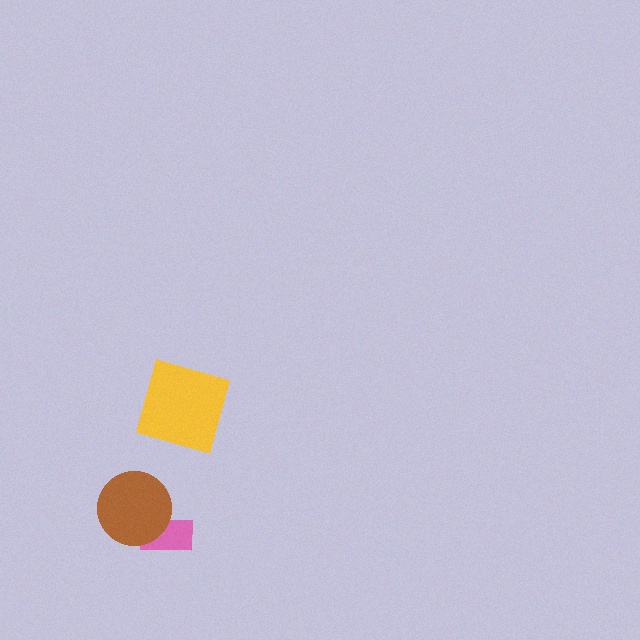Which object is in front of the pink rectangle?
The brown circle is in front of the pink rectangle.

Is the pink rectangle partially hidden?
Yes, it is partially covered by another shape.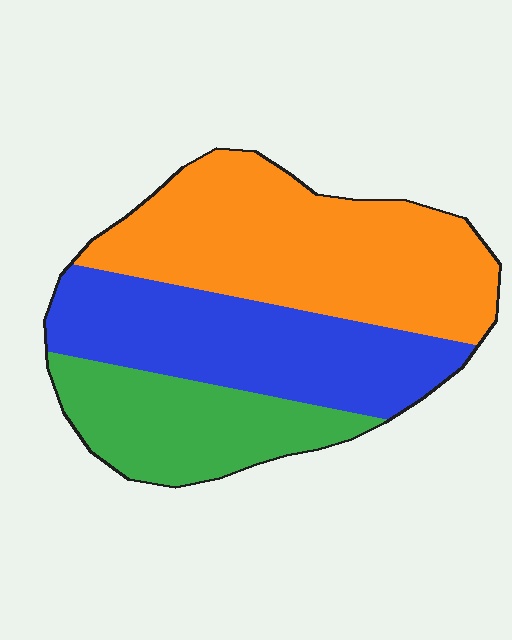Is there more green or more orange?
Orange.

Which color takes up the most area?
Orange, at roughly 45%.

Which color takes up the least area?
Green, at roughly 25%.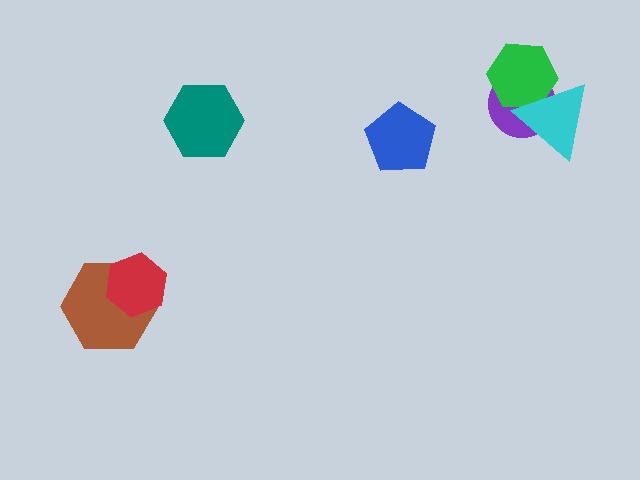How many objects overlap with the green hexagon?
2 objects overlap with the green hexagon.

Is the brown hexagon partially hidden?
Yes, it is partially covered by another shape.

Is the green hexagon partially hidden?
Yes, it is partially covered by another shape.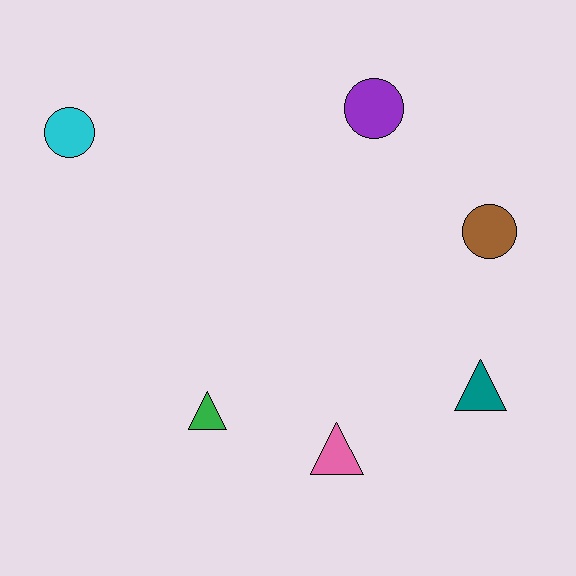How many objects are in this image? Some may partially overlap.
There are 6 objects.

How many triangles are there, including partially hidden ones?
There are 3 triangles.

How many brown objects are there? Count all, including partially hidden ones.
There is 1 brown object.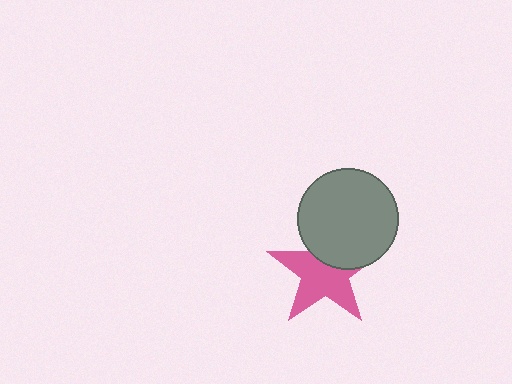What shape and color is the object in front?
The object in front is a gray circle.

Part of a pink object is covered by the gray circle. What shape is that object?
It is a star.